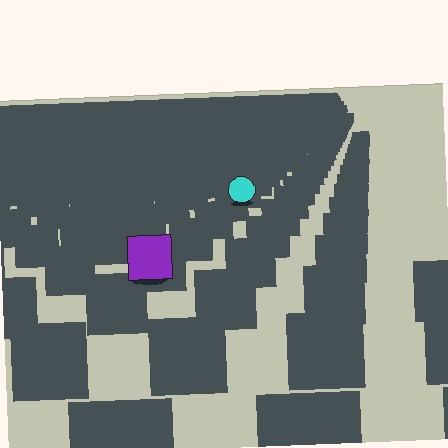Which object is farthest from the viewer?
The cyan circle is farthest from the viewer. It appears smaller and the ground texture around it is denser.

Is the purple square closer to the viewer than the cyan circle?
Yes. The purple square is closer — you can tell from the texture gradient: the ground texture is coarser near it.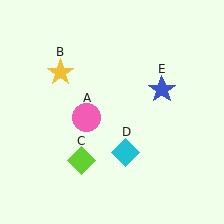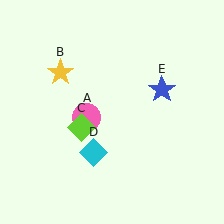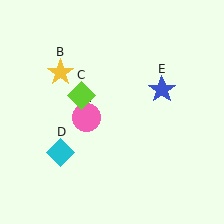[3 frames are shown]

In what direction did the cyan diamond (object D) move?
The cyan diamond (object D) moved left.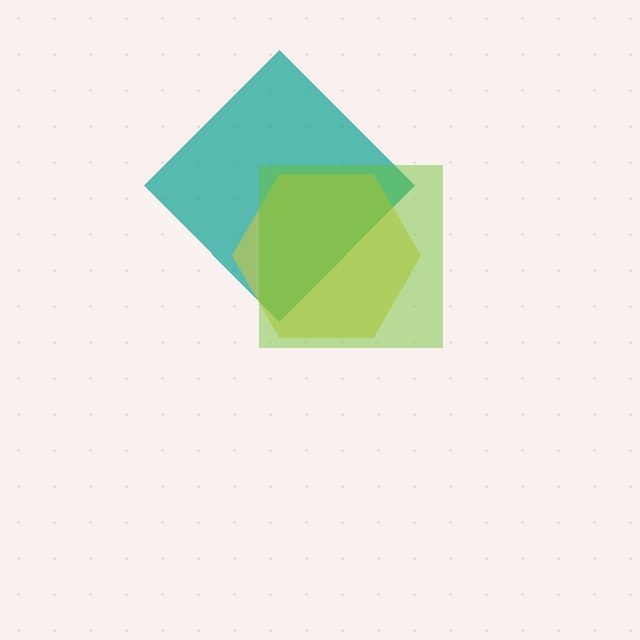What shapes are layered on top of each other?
The layered shapes are: a teal diamond, a yellow hexagon, a lime square.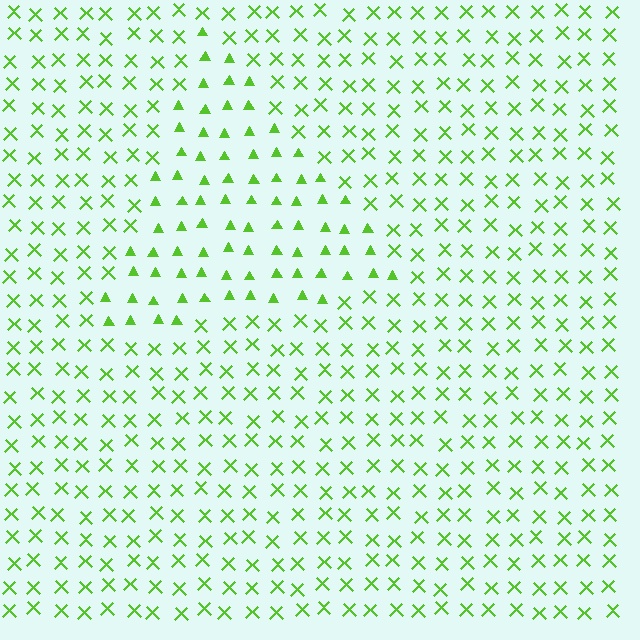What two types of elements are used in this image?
The image uses triangles inside the triangle region and X marks outside it.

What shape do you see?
I see a triangle.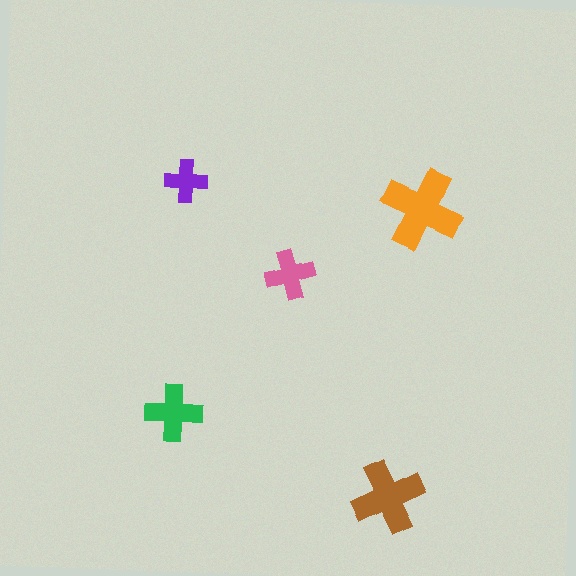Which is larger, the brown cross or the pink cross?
The brown one.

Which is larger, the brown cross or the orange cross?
The orange one.